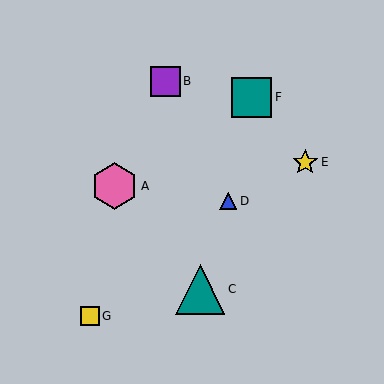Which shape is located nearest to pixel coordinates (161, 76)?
The purple square (labeled B) at (165, 81) is nearest to that location.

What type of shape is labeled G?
Shape G is a yellow square.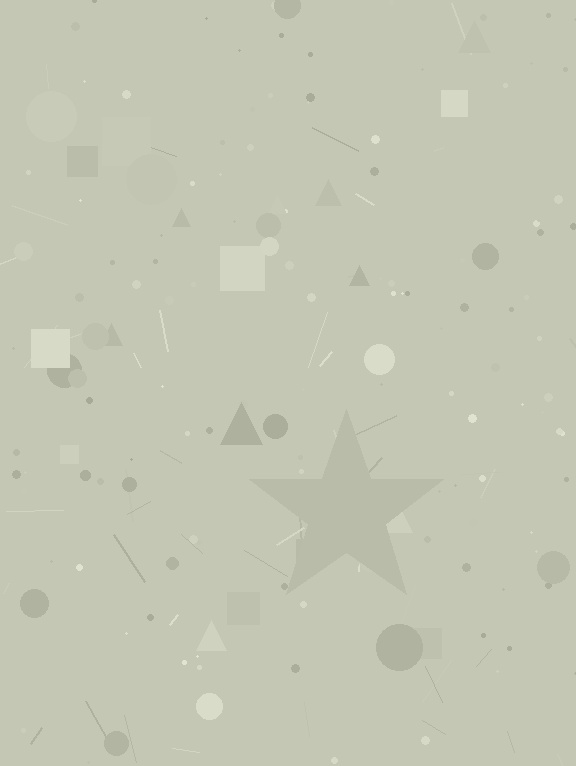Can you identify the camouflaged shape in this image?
The camouflaged shape is a star.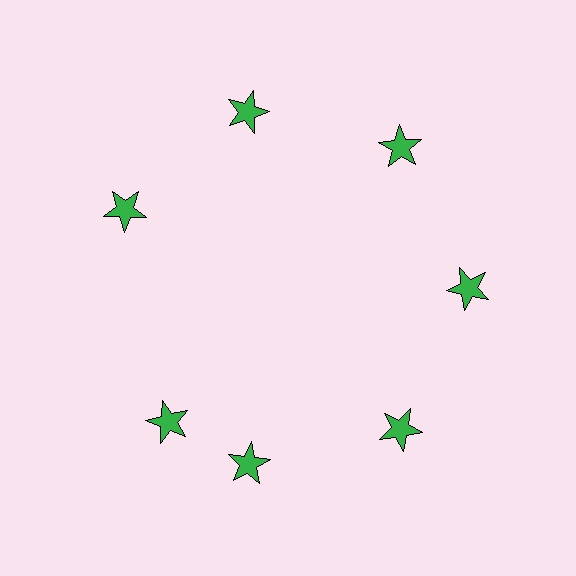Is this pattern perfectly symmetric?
No. The 7 green stars are arranged in a ring, but one element near the 8 o'clock position is rotated out of alignment along the ring, breaking the 7-fold rotational symmetry.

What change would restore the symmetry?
The symmetry would be restored by rotating it back into even spacing with its neighbors so that all 7 stars sit at equal angles and equal distance from the center.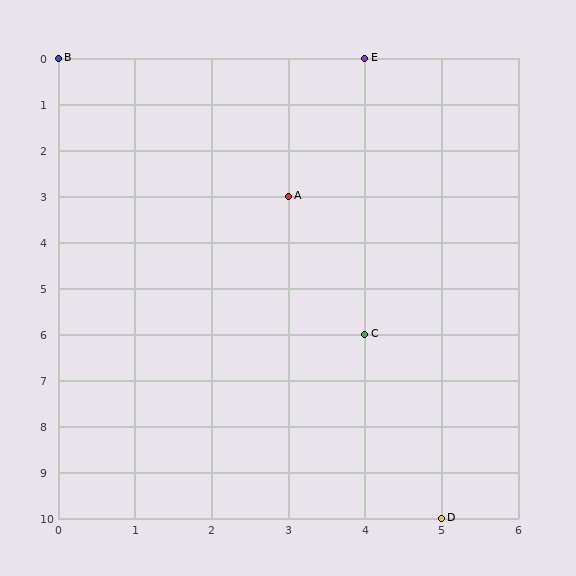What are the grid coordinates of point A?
Point A is at grid coordinates (3, 3).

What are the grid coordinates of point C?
Point C is at grid coordinates (4, 6).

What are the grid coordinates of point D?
Point D is at grid coordinates (5, 10).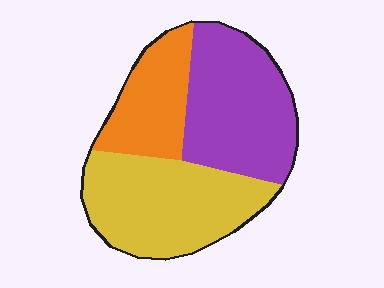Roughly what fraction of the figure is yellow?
Yellow takes up about two fifths (2/5) of the figure.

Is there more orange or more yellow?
Yellow.